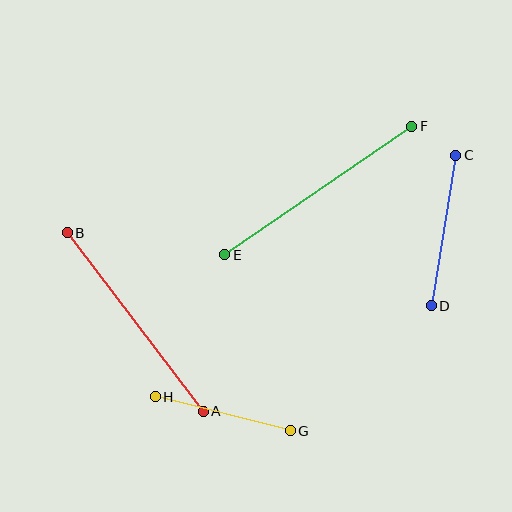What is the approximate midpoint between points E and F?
The midpoint is at approximately (318, 190) pixels.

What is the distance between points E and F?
The distance is approximately 227 pixels.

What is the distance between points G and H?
The distance is approximately 139 pixels.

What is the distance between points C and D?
The distance is approximately 153 pixels.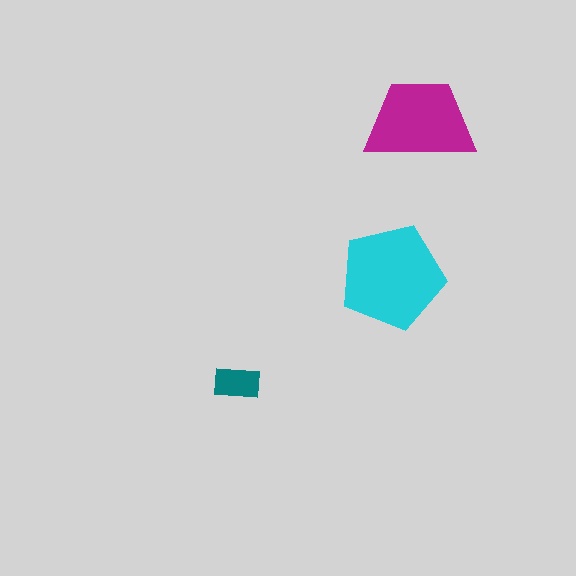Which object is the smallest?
The teal rectangle.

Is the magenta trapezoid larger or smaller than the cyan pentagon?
Smaller.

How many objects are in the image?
There are 3 objects in the image.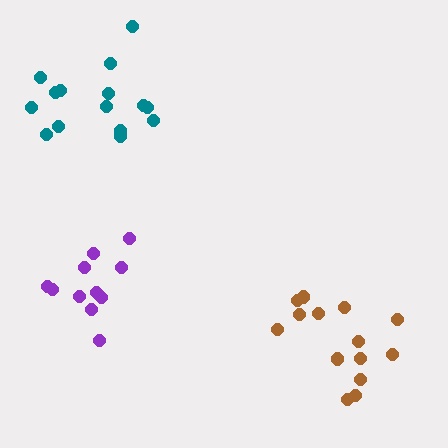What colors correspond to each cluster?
The clusters are colored: purple, brown, teal.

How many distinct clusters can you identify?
There are 3 distinct clusters.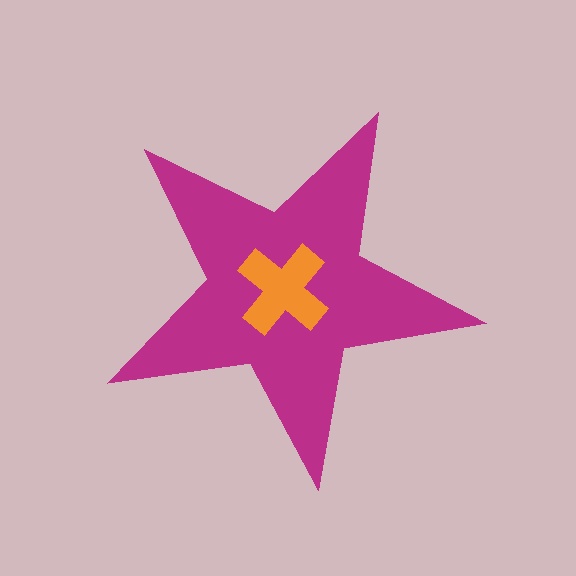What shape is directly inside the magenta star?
The orange cross.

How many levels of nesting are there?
2.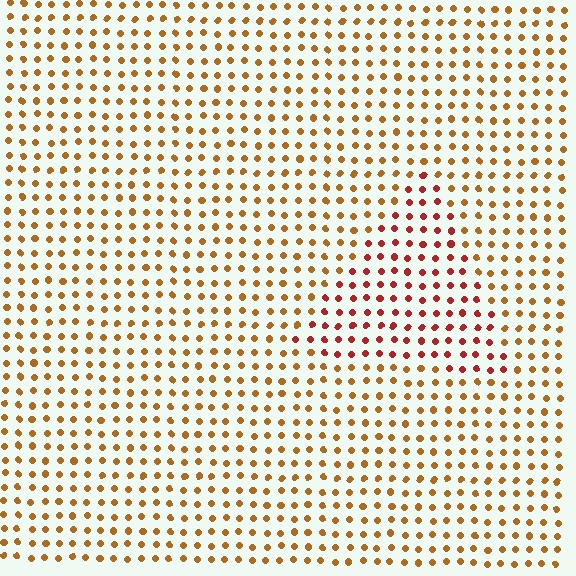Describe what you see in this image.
The image is filled with small brown elements in a uniform arrangement. A triangle-shaped region is visible where the elements are tinted to a slightly different hue, forming a subtle color boundary.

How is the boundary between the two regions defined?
The boundary is defined purely by a slight shift in hue (about 35 degrees). Spacing, size, and orientation are identical on both sides.